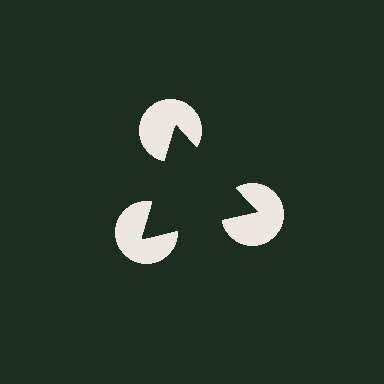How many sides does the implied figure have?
3 sides.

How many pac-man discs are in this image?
There are 3 — one at each vertex of the illusory triangle.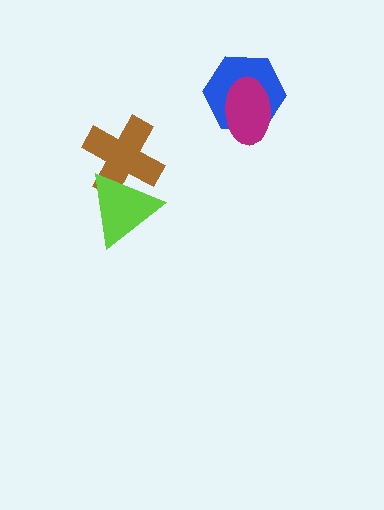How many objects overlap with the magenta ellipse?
1 object overlaps with the magenta ellipse.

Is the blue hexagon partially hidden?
Yes, it is partially covered by another shape.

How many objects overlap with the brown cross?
1 object overlaps with the brown cross.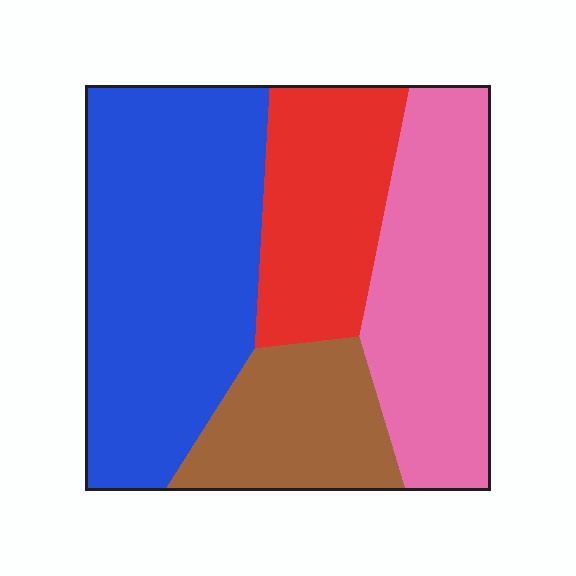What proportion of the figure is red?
Red takes up between a sixth and a third of the figure.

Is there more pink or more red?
Pink.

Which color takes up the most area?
Blue, at roughly 40%.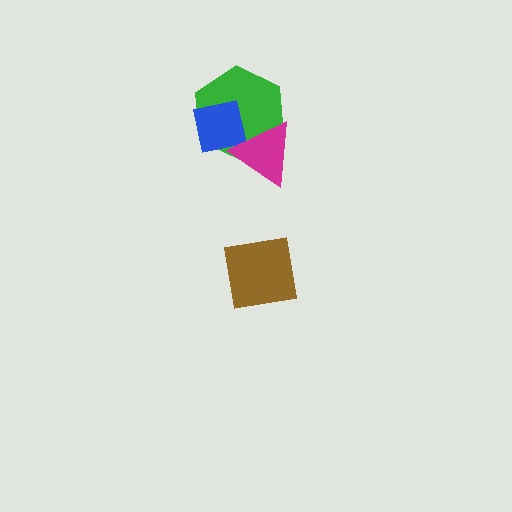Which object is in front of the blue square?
The magenta triangle is in front of the blue square.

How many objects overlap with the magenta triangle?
2 objects overlap with the magenta triangle.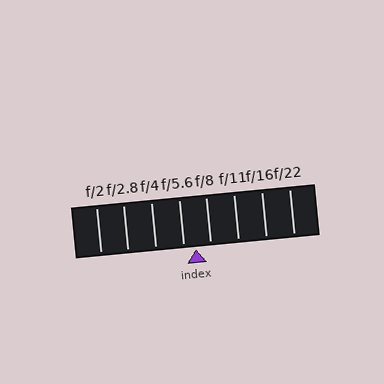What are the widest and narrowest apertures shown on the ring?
The widest aperture shown is f/2 and the narrowest is f/22.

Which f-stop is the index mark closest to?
The index mark is closest to f/5.6.